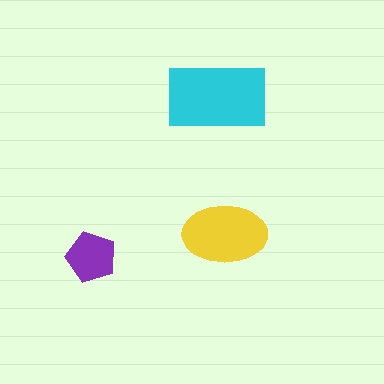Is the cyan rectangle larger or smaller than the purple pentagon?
Larger.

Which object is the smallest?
The purple pentagon.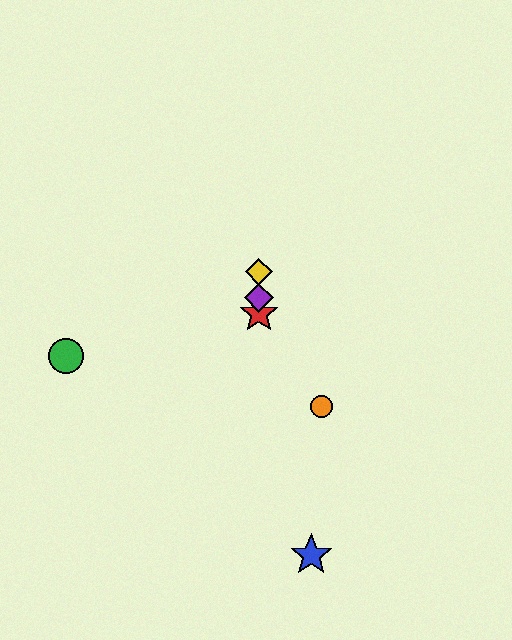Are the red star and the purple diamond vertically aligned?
Yes, both are at x≈259.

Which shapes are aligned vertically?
The red star, the yellow diamond, the purple diamond are aligned vertically.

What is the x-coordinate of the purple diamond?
The purple diamond is at x≈259.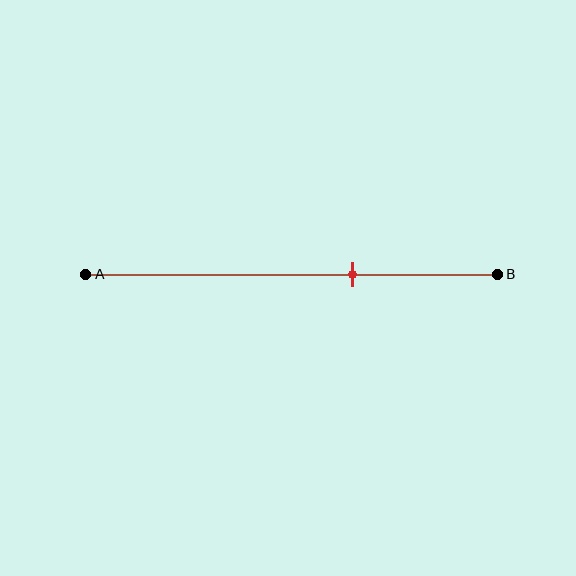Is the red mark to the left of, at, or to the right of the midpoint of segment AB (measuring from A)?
The red mark is to the right of the midpoint of segment AB.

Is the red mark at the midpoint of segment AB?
No, the mark is at about 65% from A, not at the 50% midpoint.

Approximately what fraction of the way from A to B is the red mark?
The red mark is approximately 65% of the way from A to B.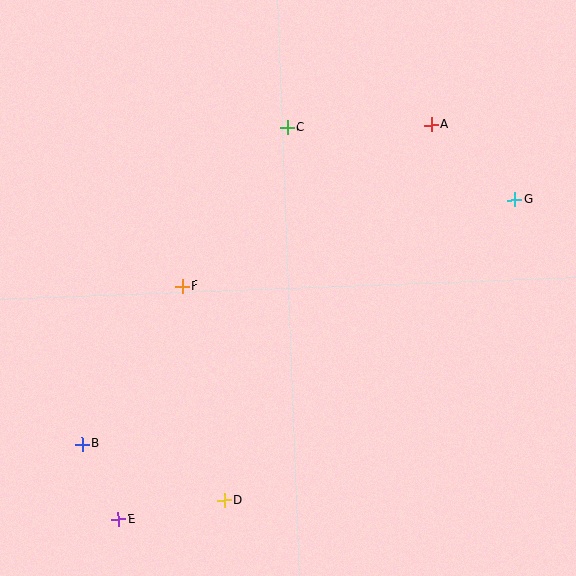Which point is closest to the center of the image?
Point F at (182, 286) is closest to the center.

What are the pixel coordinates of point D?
Point D is at (224, 500).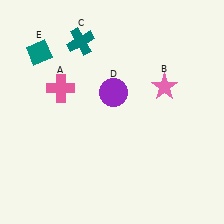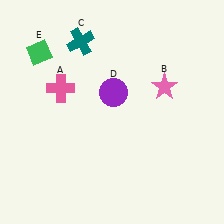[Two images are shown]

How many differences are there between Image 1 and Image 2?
There is 1 difference between the two images.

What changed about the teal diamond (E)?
In Image 1, E is teal. In Image 2, it changed to green.